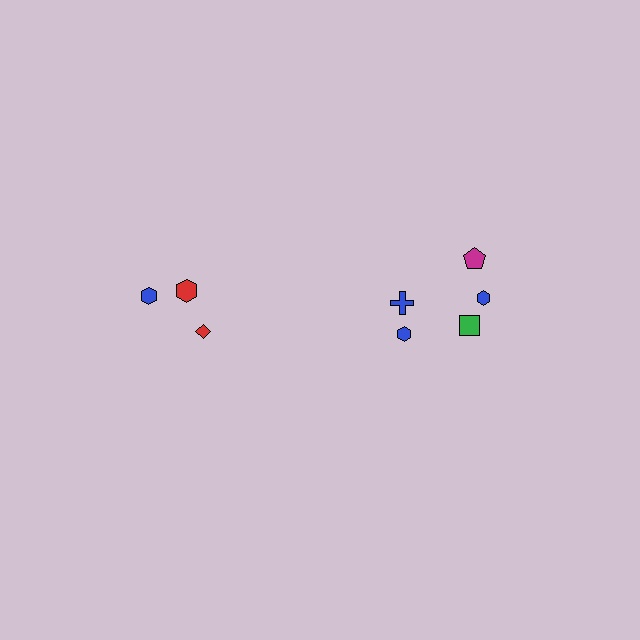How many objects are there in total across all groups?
There are 8 objects.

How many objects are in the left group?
There are 3 objects.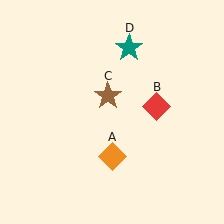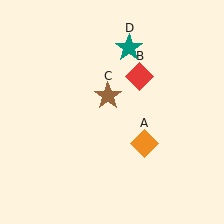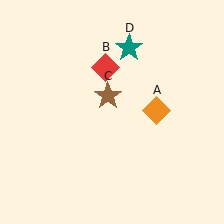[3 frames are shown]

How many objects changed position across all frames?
2 objects changed position: orange diamond (object A), red diamond (object B).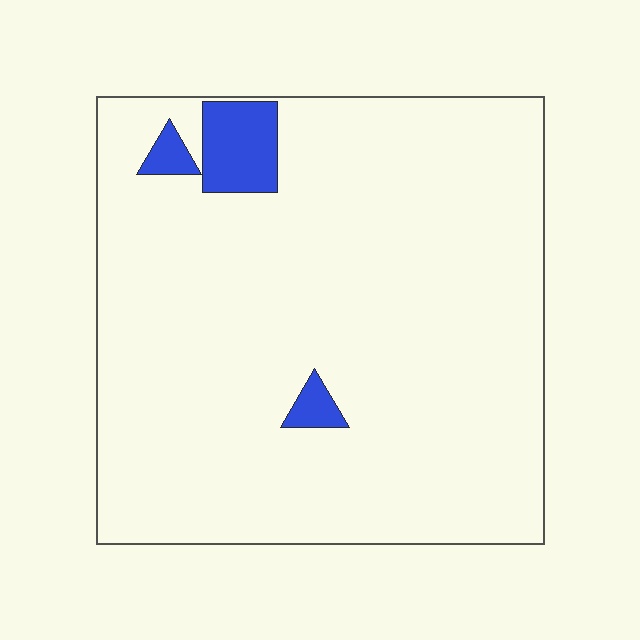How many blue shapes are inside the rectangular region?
3.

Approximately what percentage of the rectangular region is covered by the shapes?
Approximately 5%.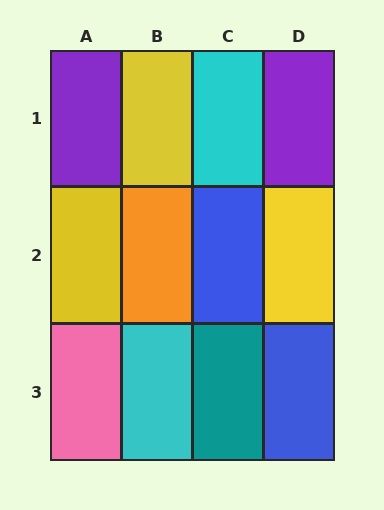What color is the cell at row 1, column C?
Cyan.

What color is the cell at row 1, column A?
Purple.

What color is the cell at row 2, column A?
Yellow.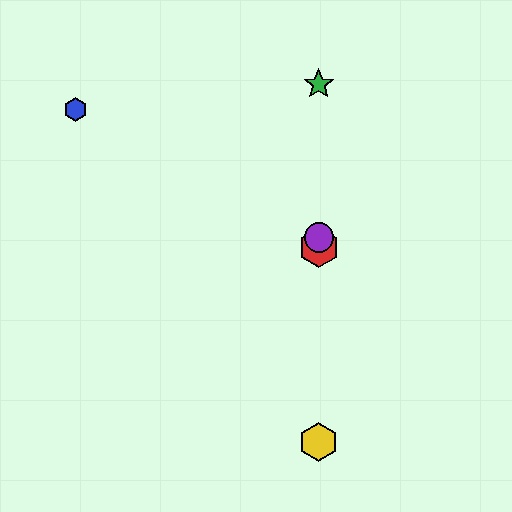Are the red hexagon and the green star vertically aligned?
Yes, both are at x≈319.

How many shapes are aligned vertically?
4 shapes (the red hexagon, the green star, the yellow hexagon, the purple circle) are aligned vertically.